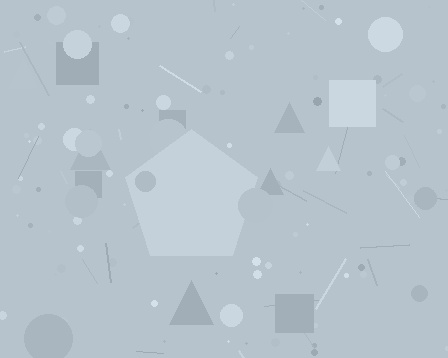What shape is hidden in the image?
A pentagon is hidden in the image.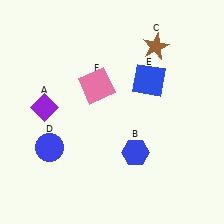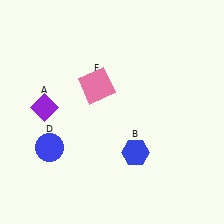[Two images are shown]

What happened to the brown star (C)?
The brown star (C) was removed in Image 2. It was in the top-right area of Image 1.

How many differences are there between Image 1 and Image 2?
There are 2 differences between the two images.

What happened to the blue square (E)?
The blue square (E) was removed in Image 2. It was in the top-right area of Image 1.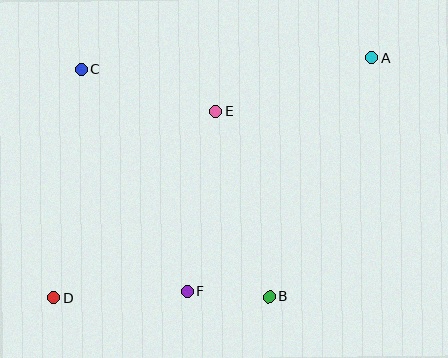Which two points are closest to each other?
Points B and F are closest to each other.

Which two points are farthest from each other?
Points A and D are farthest from each other.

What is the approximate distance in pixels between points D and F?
The distance between D and F is approximately 134 pixels.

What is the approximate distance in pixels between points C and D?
The distance between C and D is approximately 230 pixels.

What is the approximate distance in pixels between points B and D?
The distance between B and D is approximately 216 pixels.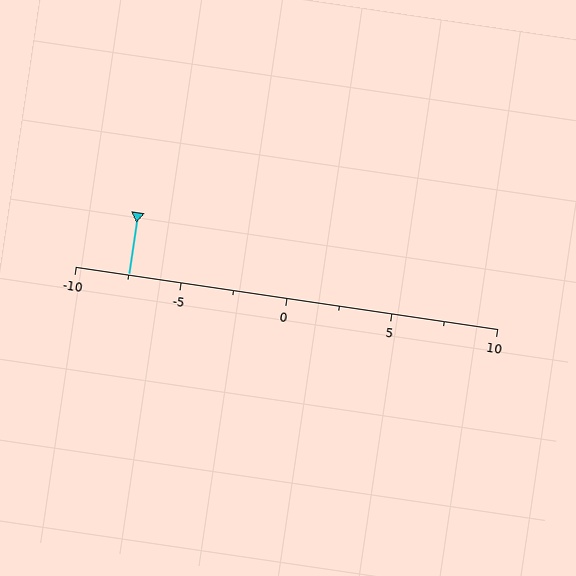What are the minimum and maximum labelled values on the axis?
The axis runs from -10 to 10.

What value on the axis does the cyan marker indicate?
The marker indicates approximately -7.5.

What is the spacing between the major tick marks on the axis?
The major ticks are spaced 5 apart.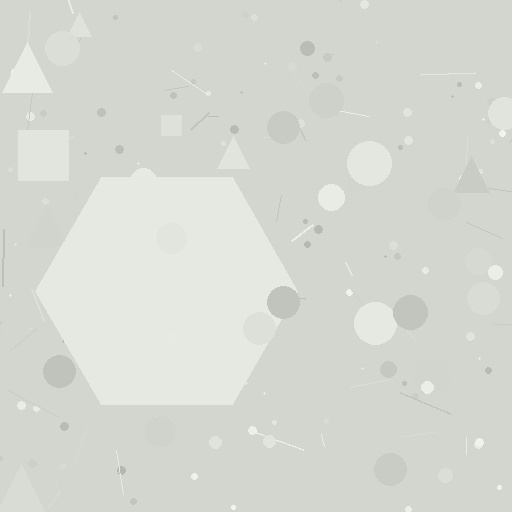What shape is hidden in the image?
A hexagon is hidden in the image.